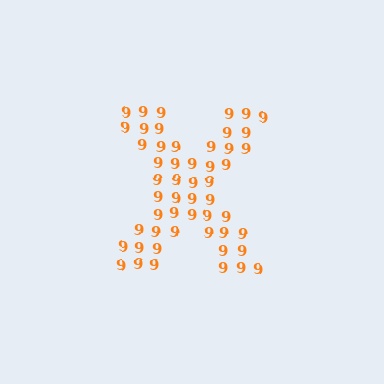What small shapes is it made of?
It is made of small digit 9's.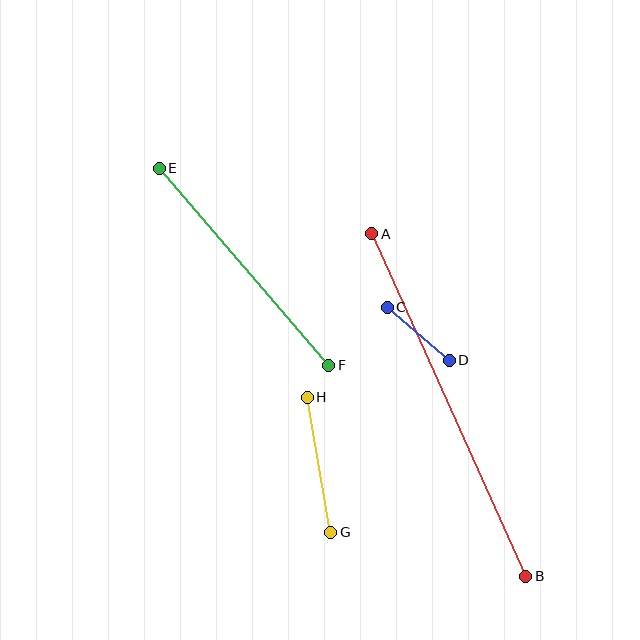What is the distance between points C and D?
The distance is approximately 81 pixels.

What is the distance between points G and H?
The distance is approximately 137 pixels.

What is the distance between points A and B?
The distance is approximately 375 pixels.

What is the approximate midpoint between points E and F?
The midpoint is at approximately (244, 267) pixels.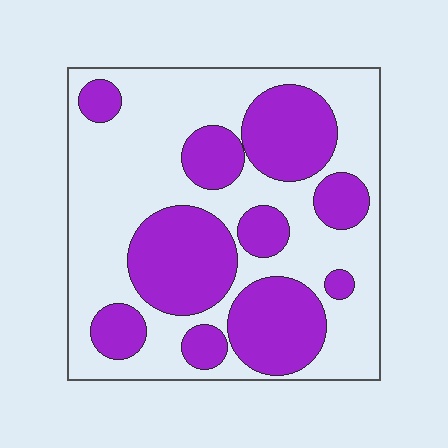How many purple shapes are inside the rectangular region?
10.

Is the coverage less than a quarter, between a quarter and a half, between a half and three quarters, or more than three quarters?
Between a quarter and a half.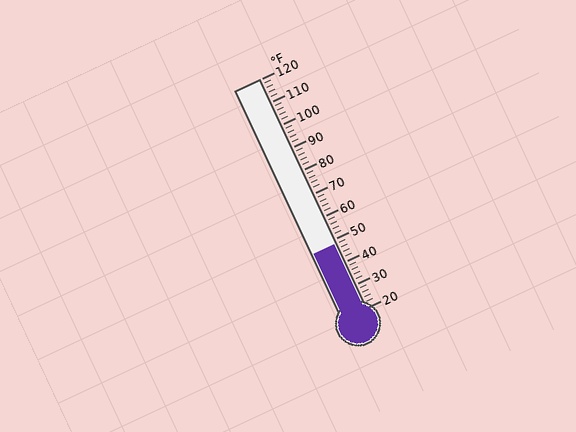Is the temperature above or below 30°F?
The temperature is above 30°F.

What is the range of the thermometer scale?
The thermometer scale ranges from 20°F to 120°F.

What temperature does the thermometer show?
The thermometer shows approximately 48°F.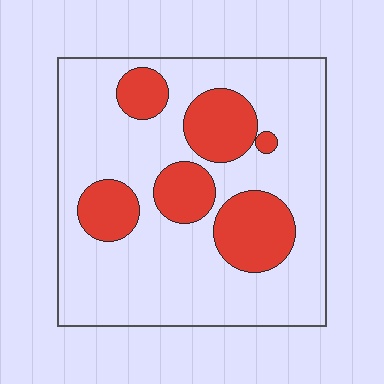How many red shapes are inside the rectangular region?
6.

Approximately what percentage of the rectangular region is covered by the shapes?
Approximately 25%.